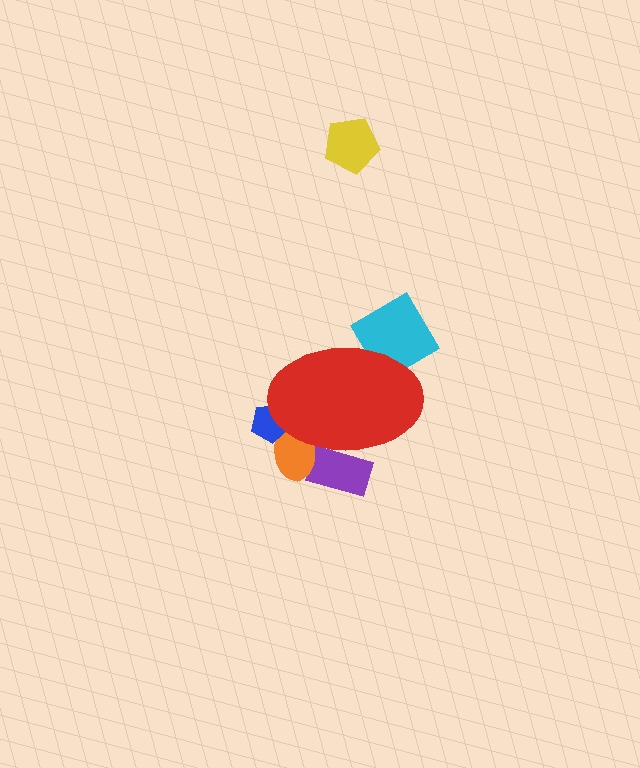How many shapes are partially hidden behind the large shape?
4 shapes are partially hidden.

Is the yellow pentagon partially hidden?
No, the yellow pentagon is fully visible.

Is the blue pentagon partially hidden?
Yes, the blue pentagon is partially hidden behind the red ellipse.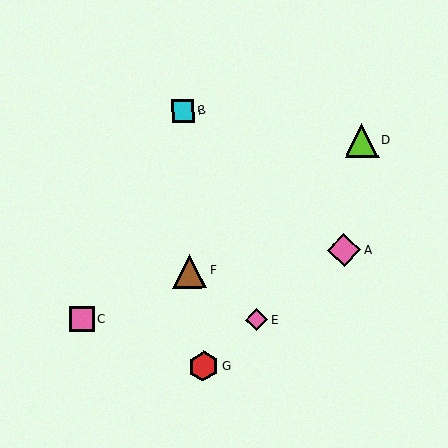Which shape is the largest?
The brown triangle (labeled F) is the largest.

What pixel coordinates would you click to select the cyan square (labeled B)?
Click at (183, 111) to select the cyan square B.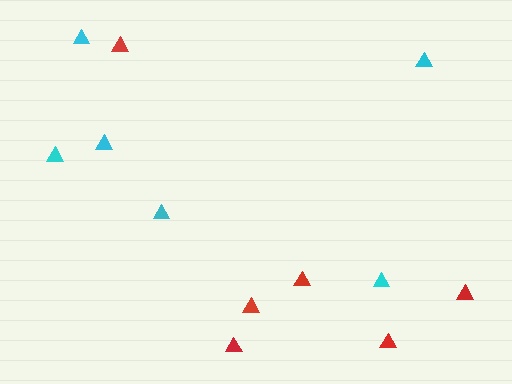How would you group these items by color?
There are 2 groups: one group of cyan triangles (6) and one group of red triangles (6).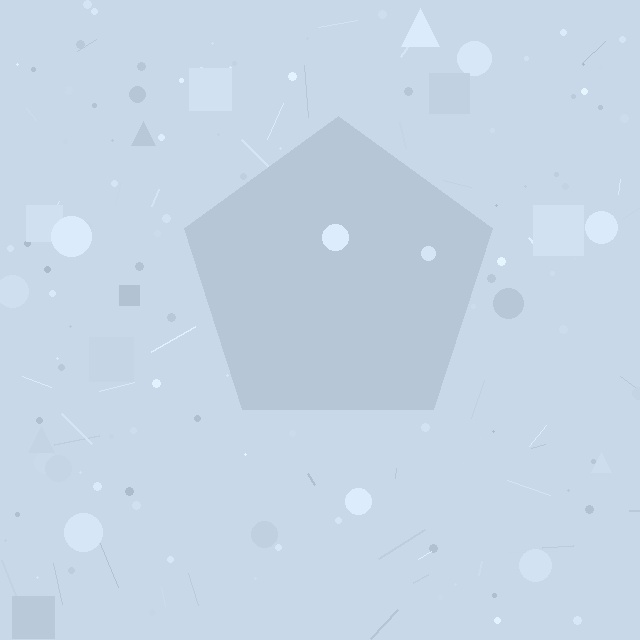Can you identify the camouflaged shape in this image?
The camouflaged shape is a pentagon.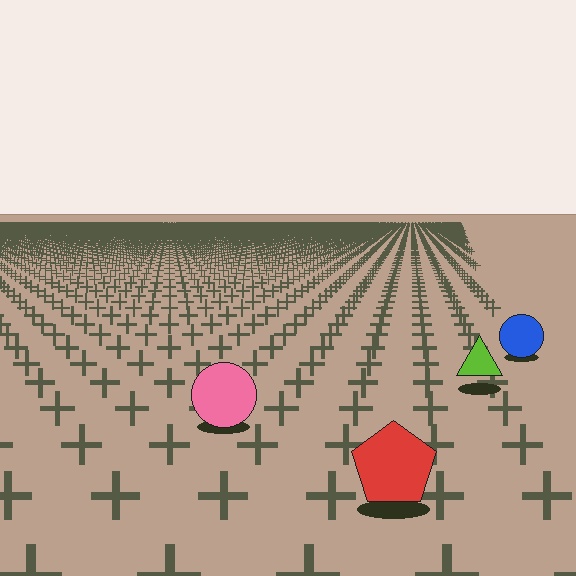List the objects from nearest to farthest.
From nearest to farthest: the red pentagon, the pink circle, the lime triangle, the blue circle.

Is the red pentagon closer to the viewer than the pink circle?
Yes. The red pentagon is closer — you can tell from the texture gradient: the ground texture is coarser near it.